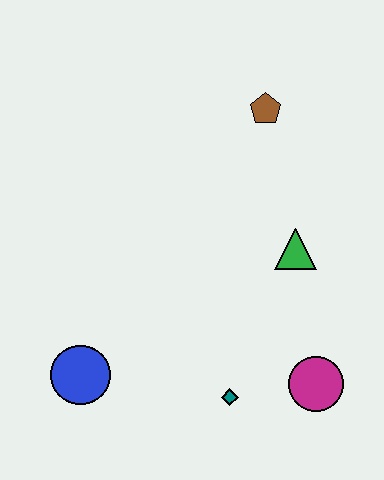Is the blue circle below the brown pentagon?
Yes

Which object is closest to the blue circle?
The teal diamond is closest to the blue circle.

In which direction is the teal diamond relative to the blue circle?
The teal diamond is to the right of the blue circle.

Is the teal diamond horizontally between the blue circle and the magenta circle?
Yes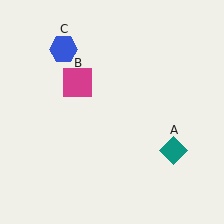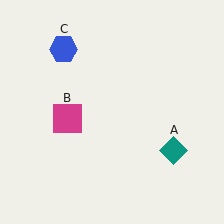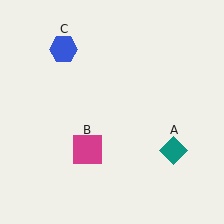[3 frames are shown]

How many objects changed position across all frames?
1 object changed position: magenta square (object B).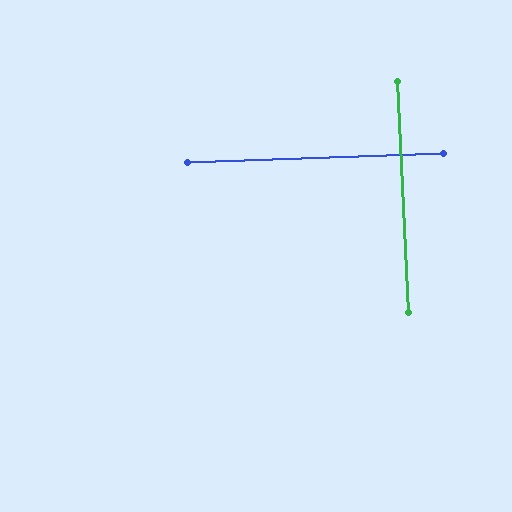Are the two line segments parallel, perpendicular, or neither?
Perpendicular — they meet at approximately 89°.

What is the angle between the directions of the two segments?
Approximately 89 degrees.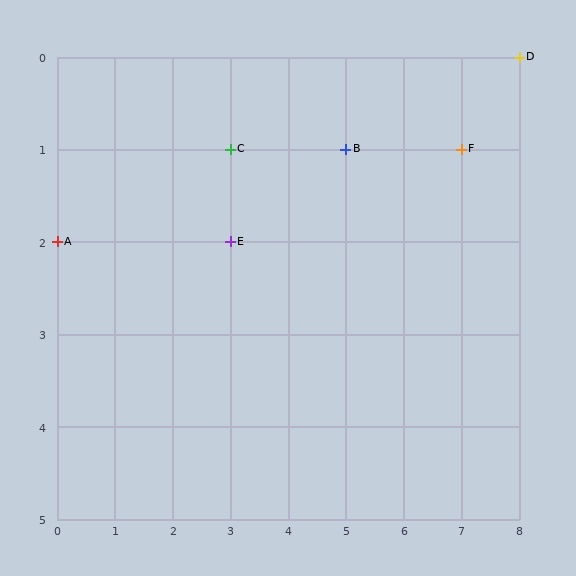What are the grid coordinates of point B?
Point B is at grid coordinates (5, 1).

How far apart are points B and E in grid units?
Points B and E are 2 columns and 1 row apart (about 2.2 grid units diagonally).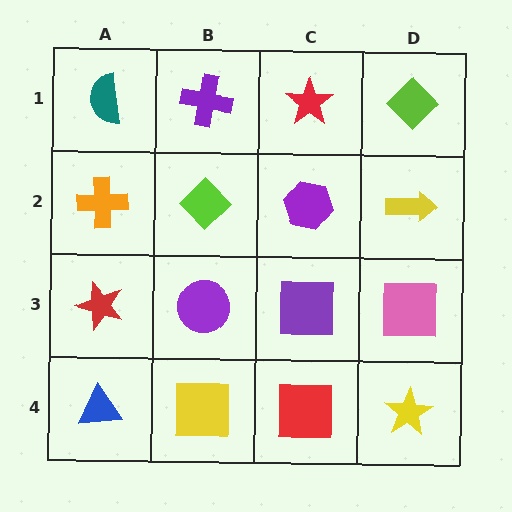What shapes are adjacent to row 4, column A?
A red star (row 3, column A), a yellow square (row 4, column B).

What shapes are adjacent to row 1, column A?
An orange cross (row 2, column A), a purple cross (row 1, column B).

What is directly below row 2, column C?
A purple square.